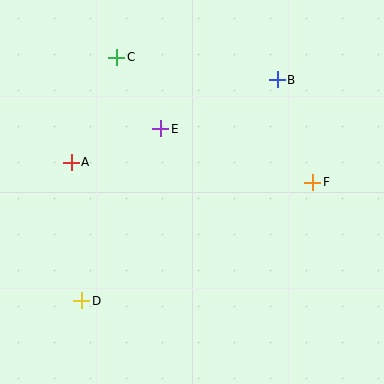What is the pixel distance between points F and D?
The distance between F and D is 260 pixels.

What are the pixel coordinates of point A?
Point A is at (71, 162).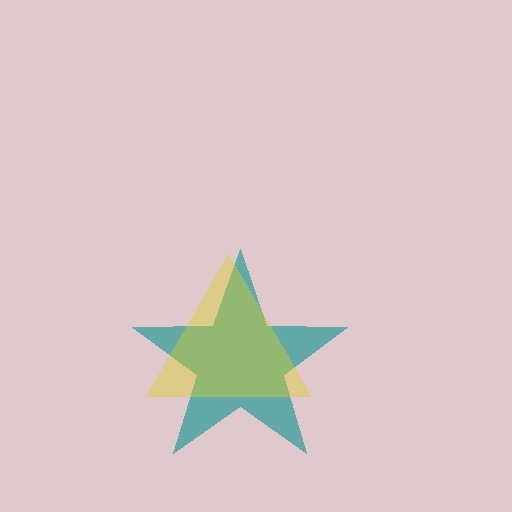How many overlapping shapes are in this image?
There are 2 overlapping shapes in the image.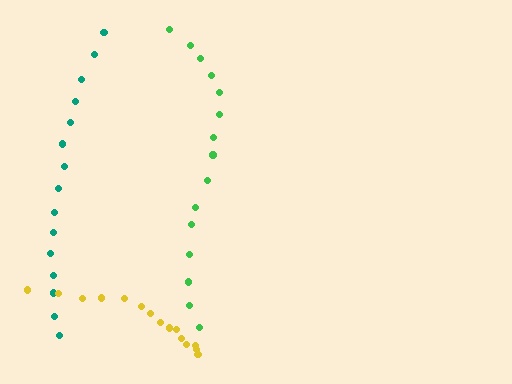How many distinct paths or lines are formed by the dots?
There are 3 distinct paths.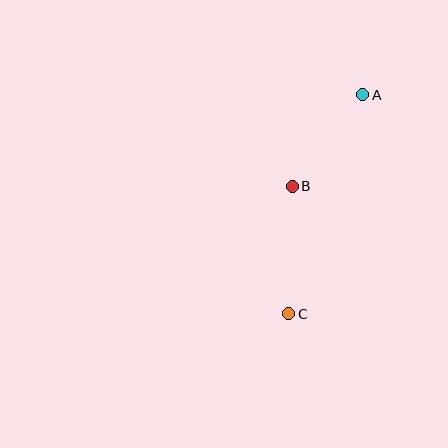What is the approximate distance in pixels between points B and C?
The distance between B and C is approximately 127 pixels.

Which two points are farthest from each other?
Points A and C are farthest from each other.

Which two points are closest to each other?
Points A and B are closest to each other.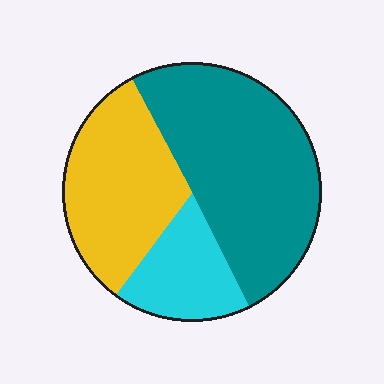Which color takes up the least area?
Cyan, at roughly 15%.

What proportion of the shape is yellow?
Yellow takes up about one third (1/3) of the shape.